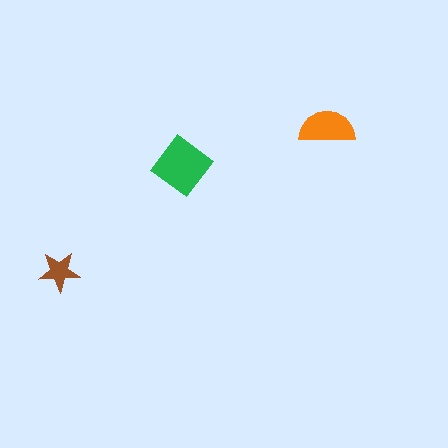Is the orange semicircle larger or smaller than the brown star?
Larger.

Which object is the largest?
The green diamond.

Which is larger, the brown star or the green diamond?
The green diamond.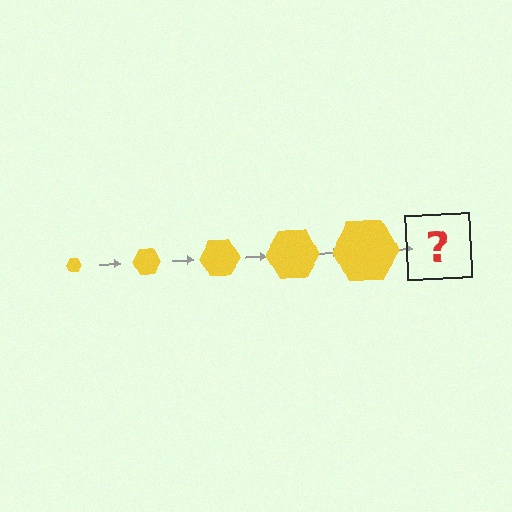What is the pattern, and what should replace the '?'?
The pattern is that the hexagon gets progressively larger each step. The '?' should be a yellow hexagon, larger than the previous one.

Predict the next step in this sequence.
The next step is a yellow hexagon, larger than the previous one.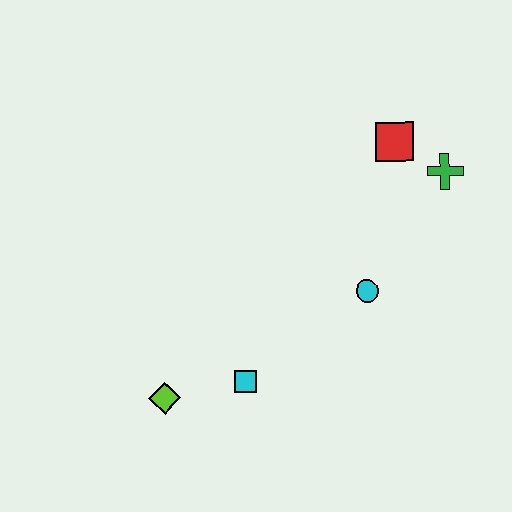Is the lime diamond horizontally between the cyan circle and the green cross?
No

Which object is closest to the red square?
The green cross is closest to the red square.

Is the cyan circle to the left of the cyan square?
No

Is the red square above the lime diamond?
Yes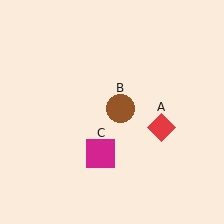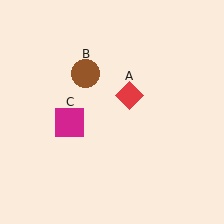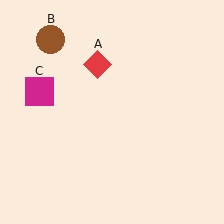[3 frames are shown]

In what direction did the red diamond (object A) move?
The red diamond (object A) moved up and to the left.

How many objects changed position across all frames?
3 objects changed position: red diamond (object A), brown circle (object B), magenta square (object C).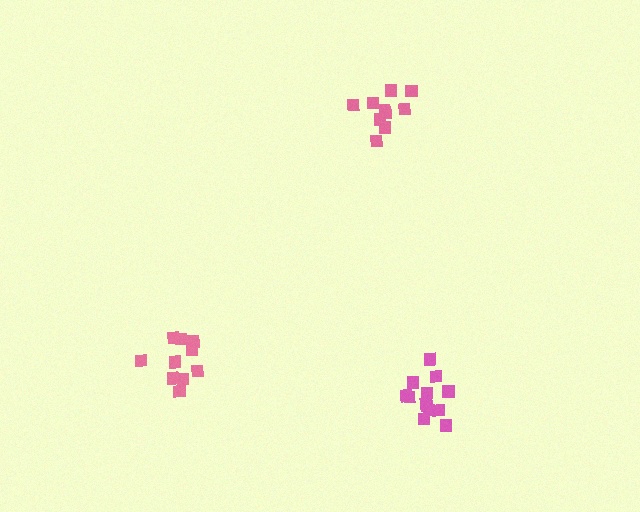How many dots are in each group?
Group 1: 10 dots, Group 2: 13 dots, Group 3: 10 dots (33 total).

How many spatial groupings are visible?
There are 3 spatial groupings.